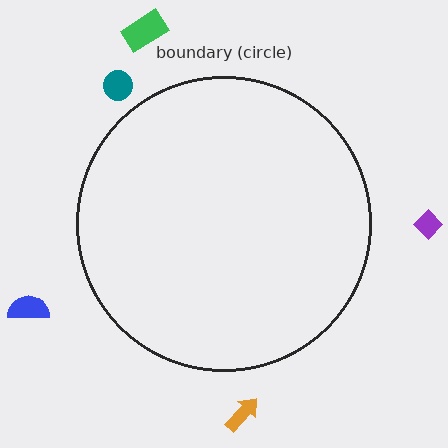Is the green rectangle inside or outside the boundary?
Outside.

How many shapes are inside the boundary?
0 inside, 5 outside.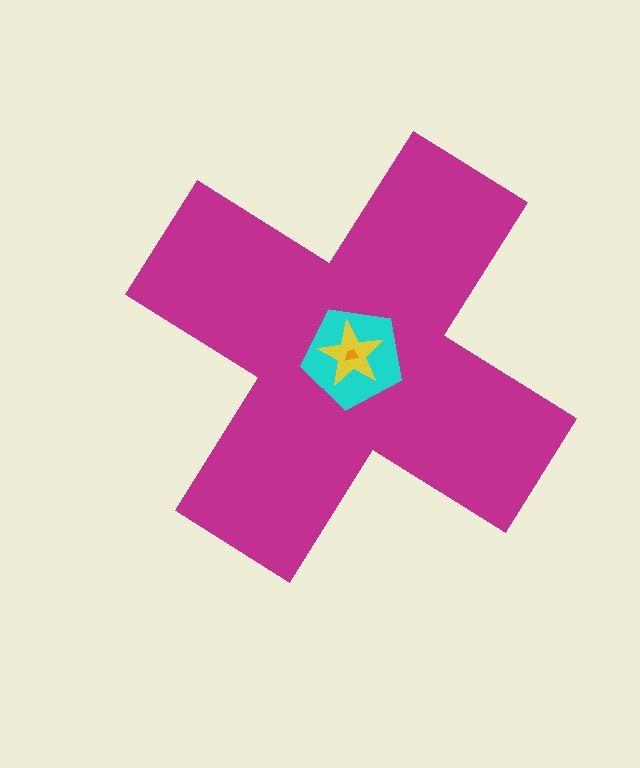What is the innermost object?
The orange trapezoid.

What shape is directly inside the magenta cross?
The cyan pentagon.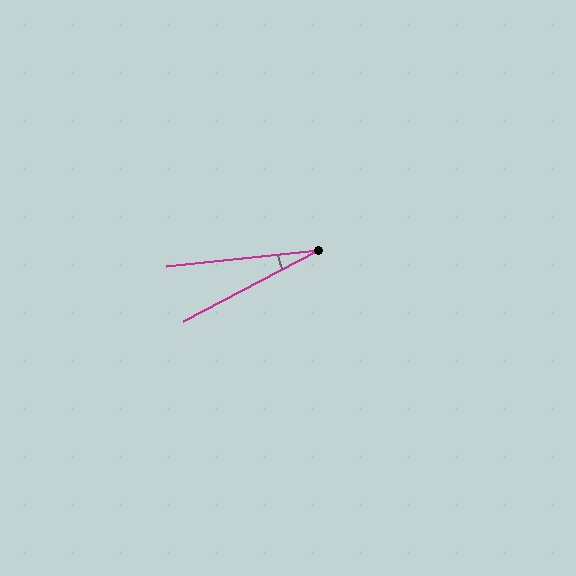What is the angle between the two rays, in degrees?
Approximately 22 degrees.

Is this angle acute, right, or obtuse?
It is acute.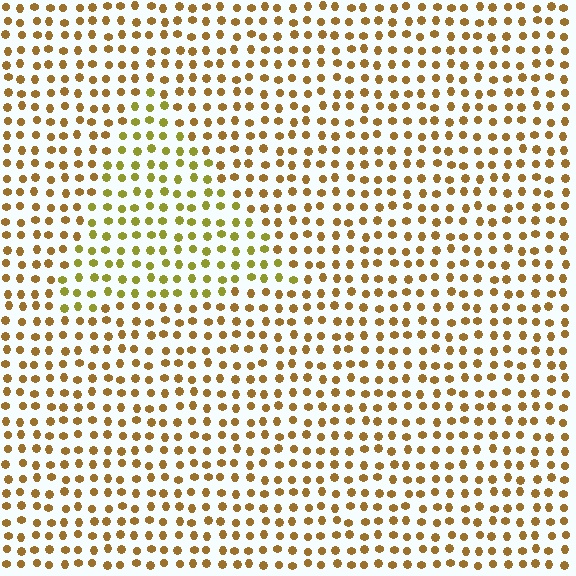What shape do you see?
I see a triangle.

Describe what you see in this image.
The image is filled with small brown elements in a uniform arrangement. A triangle-shaped region is visible where the elements are tinted to a slightly different hue, forming a subtle color boundary.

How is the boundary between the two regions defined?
The boundary is defined purely by a slight shift in hue (about 29 degrees). Spacing, size, and orientation are identical on both sides.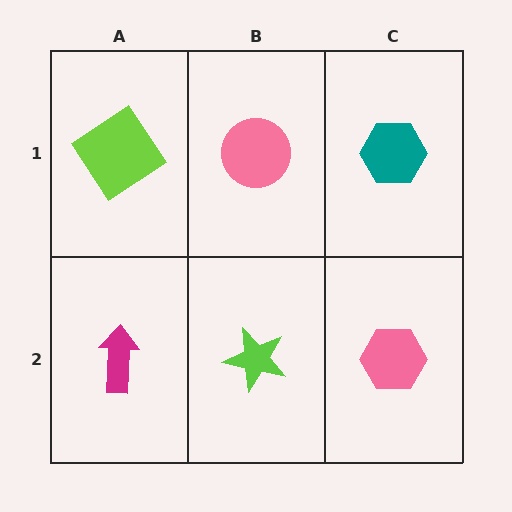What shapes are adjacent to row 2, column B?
A pink circle (row 1, column B), a magenta arrow (row 2, column A), a pink hexagon (row 2, column C).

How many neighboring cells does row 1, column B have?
3.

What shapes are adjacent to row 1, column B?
A lime star (row 2, column B), a lime diamond (row 1, column A), a teal hexagon (row 1, column C).